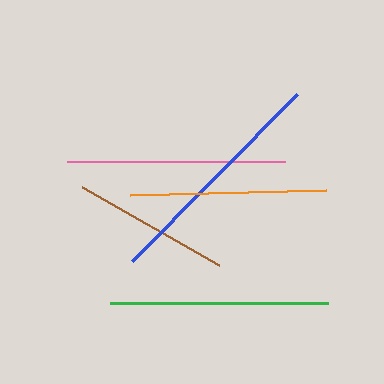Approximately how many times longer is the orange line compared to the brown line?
The orange line is approximately 1.2 times the length of the brown line.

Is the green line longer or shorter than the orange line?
The green line is longer than the orange line.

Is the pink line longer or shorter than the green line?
The green line is longer than the pink line.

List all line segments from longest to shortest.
From longest to shortest: blue, green, pink, orange, brown.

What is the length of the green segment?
The green segment is approximately 218 pixels long.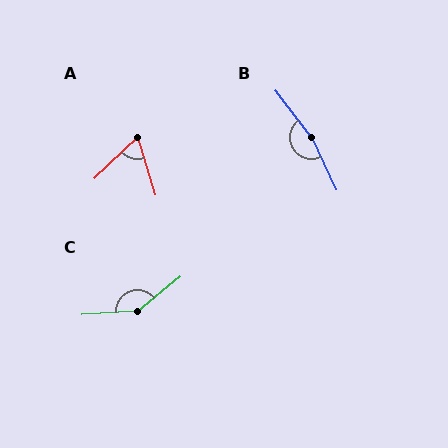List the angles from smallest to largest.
A (63°), C (145°), B (168°).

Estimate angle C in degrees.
Approximately 145 degrees.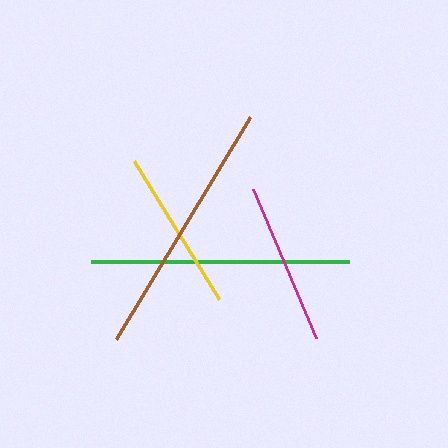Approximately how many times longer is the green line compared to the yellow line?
The green line is approximately 1.6 times the length of the yellow line.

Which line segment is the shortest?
The magenta line is the shortest at approximately 161 pixels.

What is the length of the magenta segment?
The magenta segment is approximately 161 pixels long.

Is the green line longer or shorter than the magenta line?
The green line is longer than the magenta line.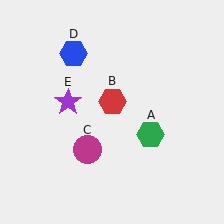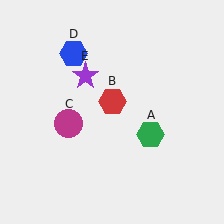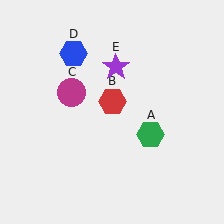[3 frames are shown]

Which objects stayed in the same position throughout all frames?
Green hexagon (object A) and red hexagon (object B) and blue hexagon (object D) remained stationary.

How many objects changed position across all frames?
2 objects changed position: magenta circle (object C), purple star (object E).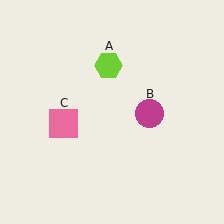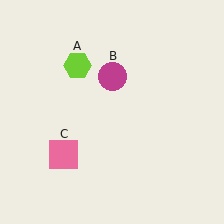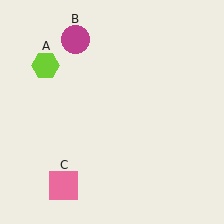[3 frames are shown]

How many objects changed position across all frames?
3 objects changed position: lime hexagon (object A), magenta circle (object B), pink square (object C).